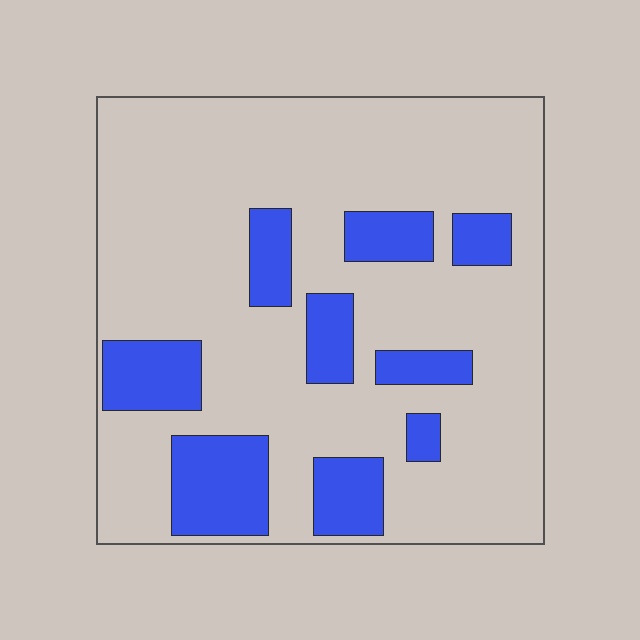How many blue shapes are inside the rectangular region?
9.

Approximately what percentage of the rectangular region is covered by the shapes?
Approximately 20%.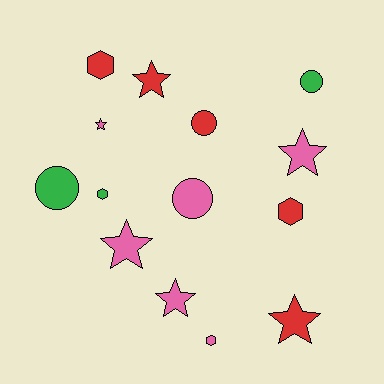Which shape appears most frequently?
Star, with 6 objects.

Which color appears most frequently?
Pink, with 6 objects.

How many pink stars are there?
There are 4 pink stars.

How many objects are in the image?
There are 14 objects.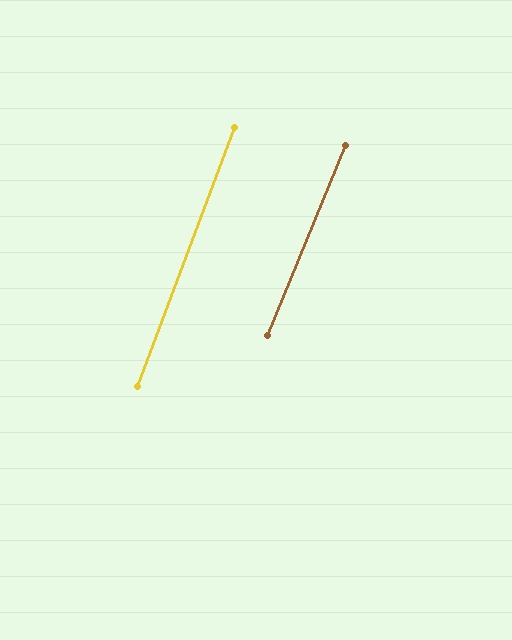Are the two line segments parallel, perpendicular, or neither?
Parallel — their directions differ by only 1.7°.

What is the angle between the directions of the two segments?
Approximately 2 degrees.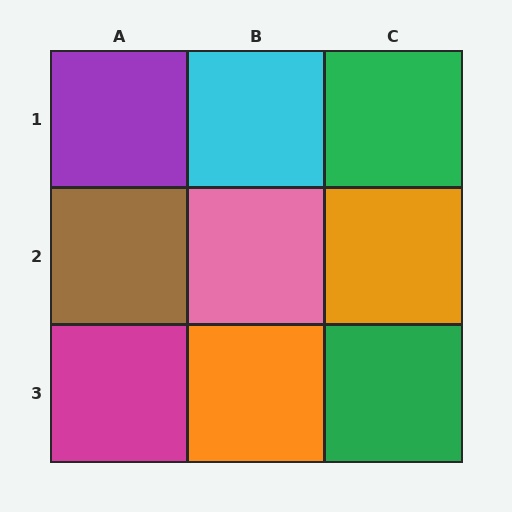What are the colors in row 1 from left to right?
Purple, cyan, green.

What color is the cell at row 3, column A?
Magenta.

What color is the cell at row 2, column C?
Orange.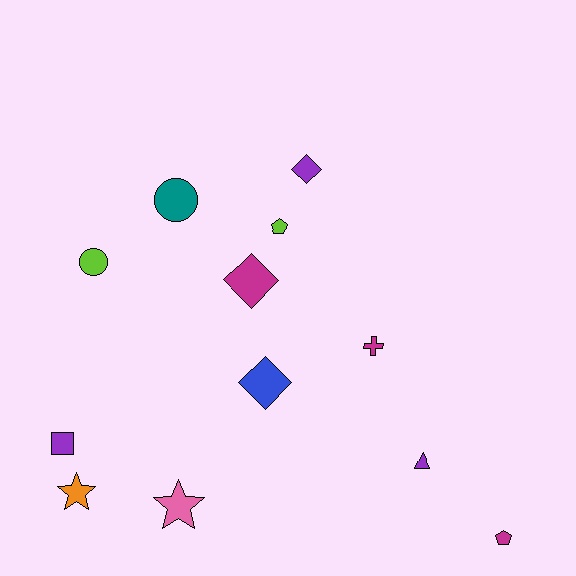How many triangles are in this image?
There is 1 triangle.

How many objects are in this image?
There are 12 objects.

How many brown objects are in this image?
There are no brown objects.